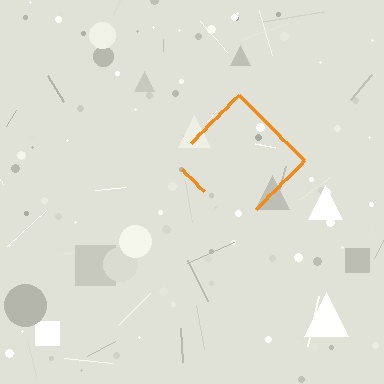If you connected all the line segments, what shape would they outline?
They would outline a diamond.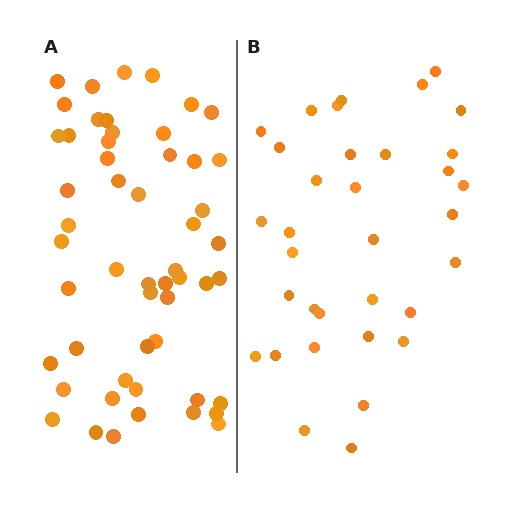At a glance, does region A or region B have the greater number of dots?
Region A (the left region) has more dots.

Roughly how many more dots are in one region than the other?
Region A has approximately 20 more dots than region B.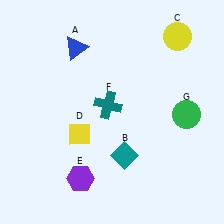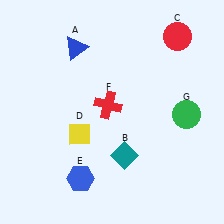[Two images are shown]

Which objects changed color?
C changed from yellow to red. E changed from purple to blue. F changed from teal to red.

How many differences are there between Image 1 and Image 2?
There are 3 differences between the two images.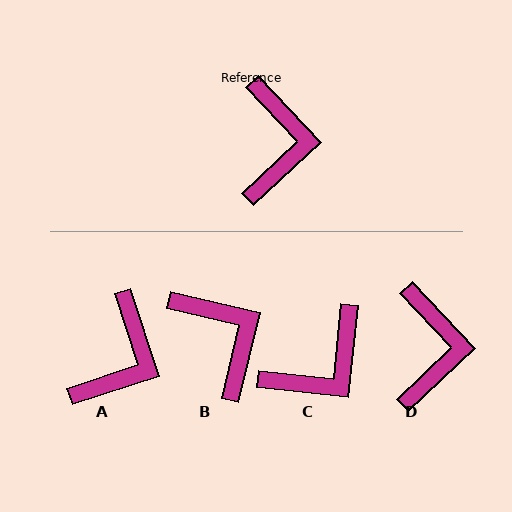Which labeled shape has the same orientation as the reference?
D.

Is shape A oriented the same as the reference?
No, it is off by about 25 degrees.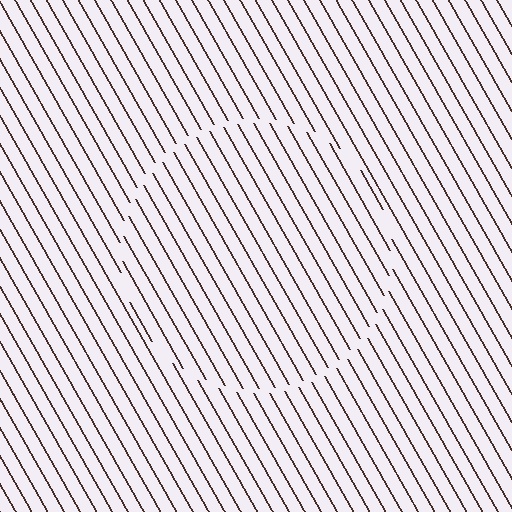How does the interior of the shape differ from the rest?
The interior of the shape contains the same grating, shifted by half a period — the contour is defined by the phase discontinuity where line-ends from the inner and outer gratings abut.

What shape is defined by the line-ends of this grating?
An illusory circle. The interior of the shape contains the same grating, shifted by half a period — the contour is defined by the phase discontinuity where line-ends from the inner and outer gratings abut.